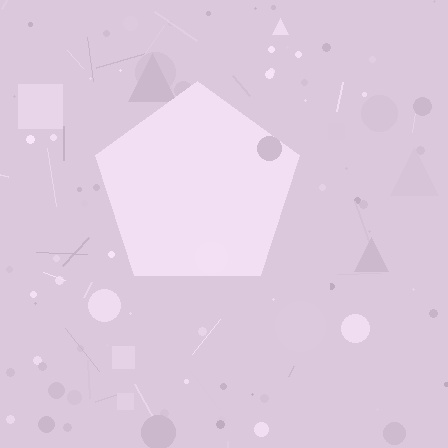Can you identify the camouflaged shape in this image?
The camouflaged shape is a pentagon.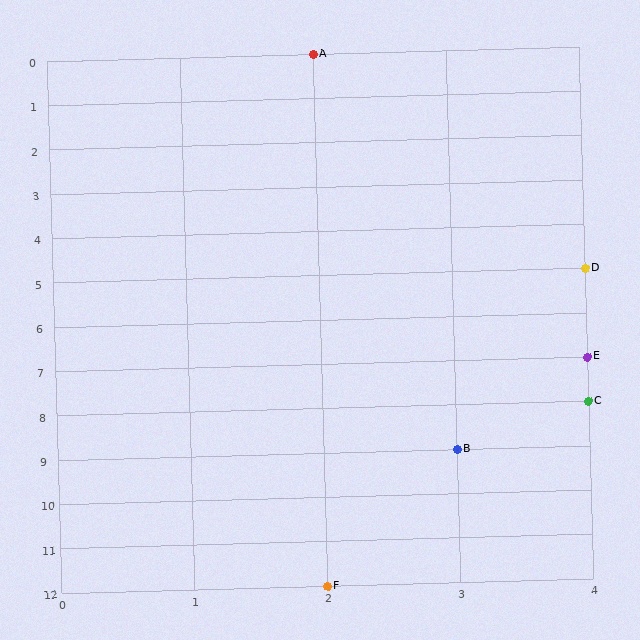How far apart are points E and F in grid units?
Points E and F are 2 columns and 5 rows apart (about 5.4 grid units diagonally).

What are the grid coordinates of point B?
Point B is at grid coordinates (3, 9).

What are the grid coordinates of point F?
Point F is at grid coordinates (2, 12).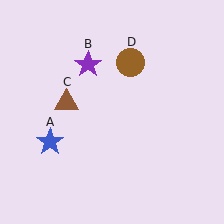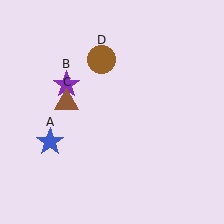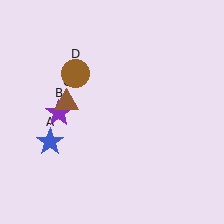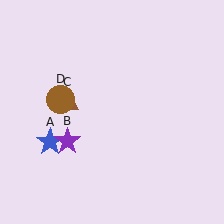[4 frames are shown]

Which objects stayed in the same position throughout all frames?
Blue star (object A) and brown triangle (object C) remained stationary.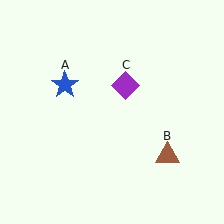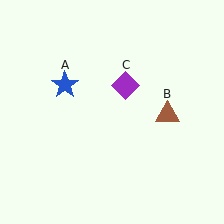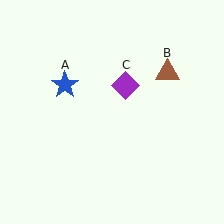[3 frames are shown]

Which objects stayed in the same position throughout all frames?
Blue star (object A) and purple diamond (object C) remained stationary.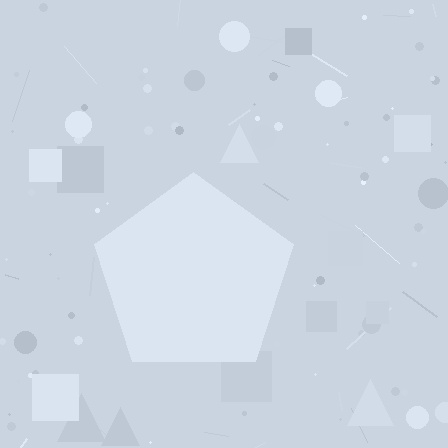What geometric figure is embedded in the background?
A pentagon is embedded in the background.